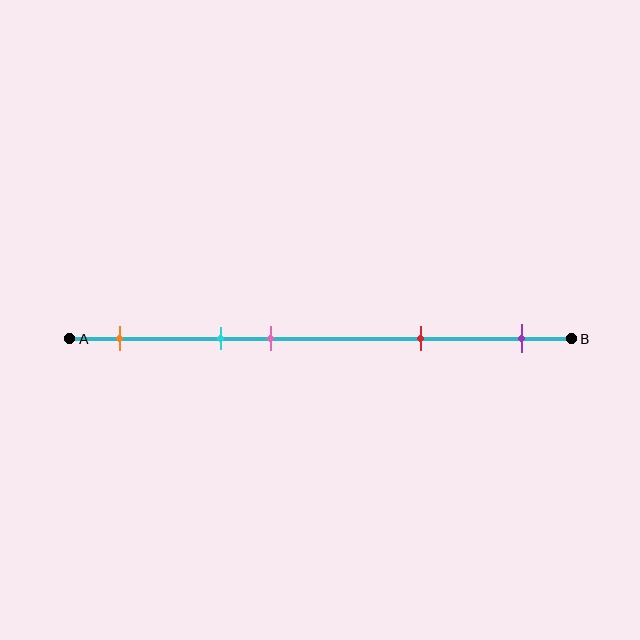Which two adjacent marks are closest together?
The cyan and pink marks are the closest adjacent pair.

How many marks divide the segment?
There are 5 marks dividing the segment.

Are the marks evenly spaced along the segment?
No, the marks are not evenly spaced.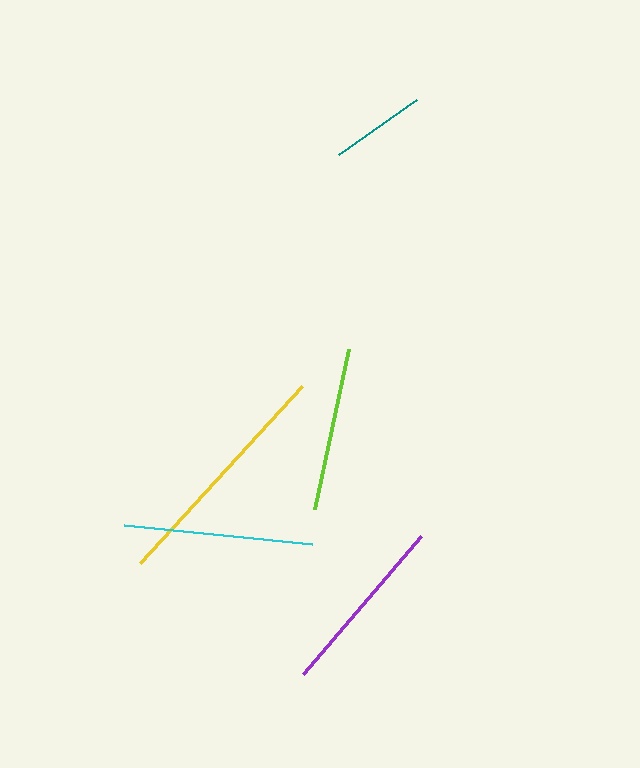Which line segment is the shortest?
The teal line is the shortest at approximately 96 pixels.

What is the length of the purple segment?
The purple segment is approximately 181 pixels long.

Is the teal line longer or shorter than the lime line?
The lime line is longer than the teal line.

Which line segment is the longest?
The yellow line is the longest at approximately 239 pixels.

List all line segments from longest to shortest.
From longest to shortest: yellow, cyan, purple, lime, teal.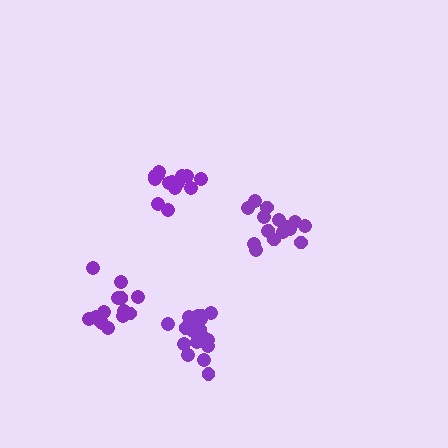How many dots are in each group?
Group 1: 16 dots, Group 2: 19 dots, Group 3: 14 dots, Group 4: 14 dots (63 total).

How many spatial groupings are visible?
There are 4 spatial groupings.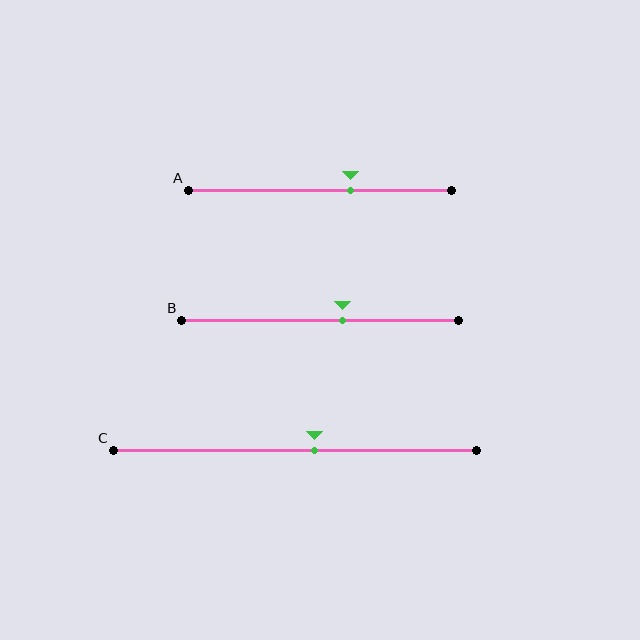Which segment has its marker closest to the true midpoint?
Segment C has its marker closest to the true midpoint.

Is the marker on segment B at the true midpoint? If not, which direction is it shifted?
No, the marker on segment B is shifted to the right by about 8% of the segment length.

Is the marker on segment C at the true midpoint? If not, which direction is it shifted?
No, the marker on segment C is shifted to the right by about 5% of the segment length.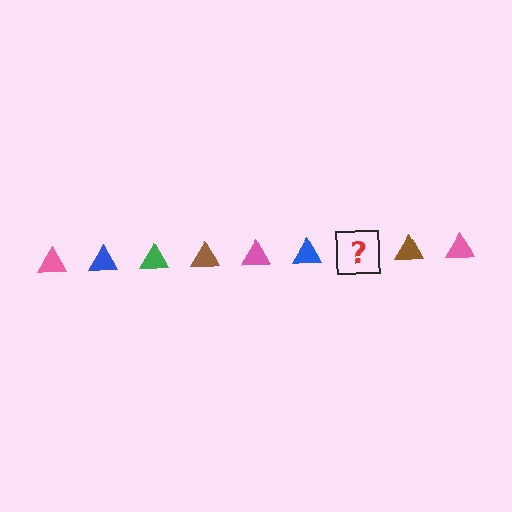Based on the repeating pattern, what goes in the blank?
The blank should be a green triangle.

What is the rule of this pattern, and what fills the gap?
The rule is that the pattern cycles through pink, blue, green, brown triangles. The gap should be filled with a green triangle.